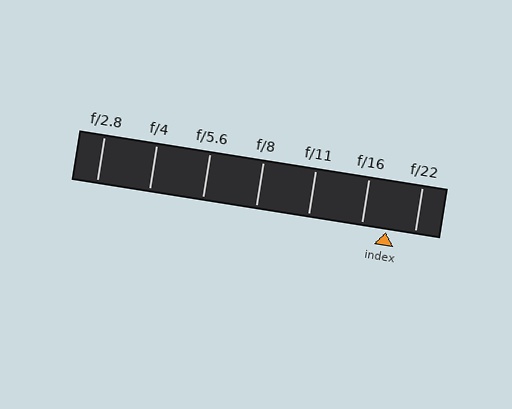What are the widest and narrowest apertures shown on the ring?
The widest aperture shown is f/2.8 and the narrowest is f/22.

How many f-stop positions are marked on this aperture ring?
There are 7 f-stop positions marked.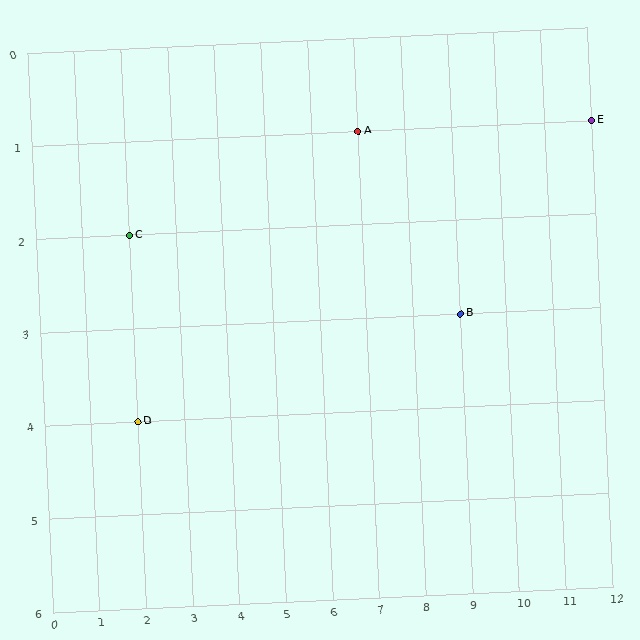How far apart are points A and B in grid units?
Points A and B are 2 columns and 2 rows apart (about 2.8 grid units diagonally).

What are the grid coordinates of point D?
Point D is at grid coordinates (2, 4).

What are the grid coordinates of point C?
Point C is at grid coordinates (2, 2).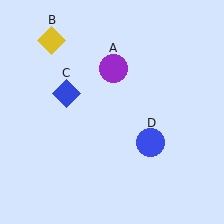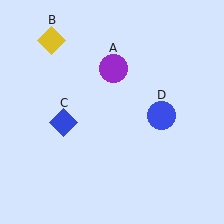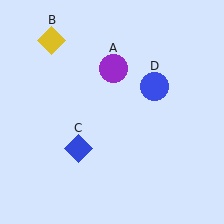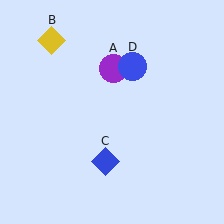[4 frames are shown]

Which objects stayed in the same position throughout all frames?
Purple circle (object A) and yellow diamond (object B) remained stationary.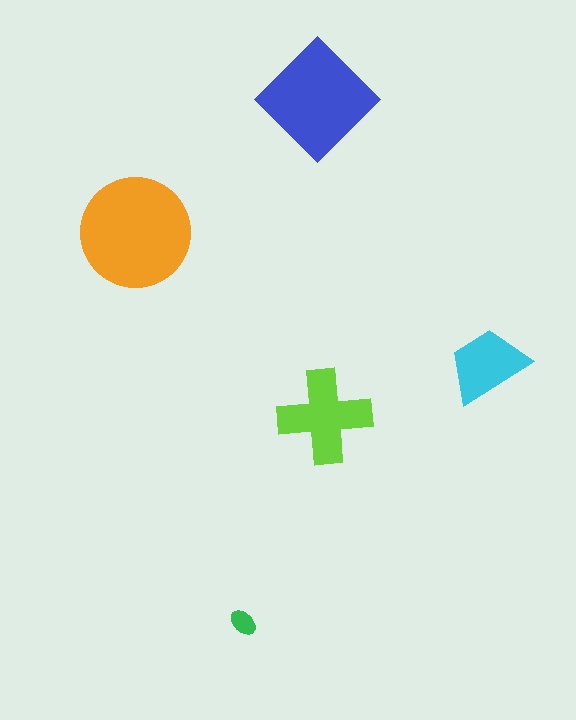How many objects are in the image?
There are 5 objects in the image.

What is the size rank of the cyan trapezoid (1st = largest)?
4th.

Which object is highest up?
The blue diamond is topmost.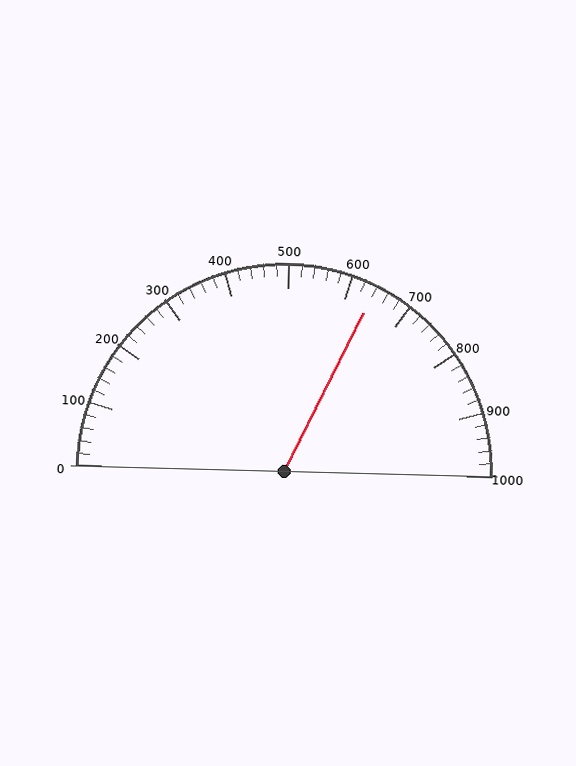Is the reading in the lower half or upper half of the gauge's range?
The reading is in the upper half of the range (0 to 1000).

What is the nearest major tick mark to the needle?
The nearest major tick mark is 600.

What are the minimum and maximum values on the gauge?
The gauge ranges from 0 to 1000.